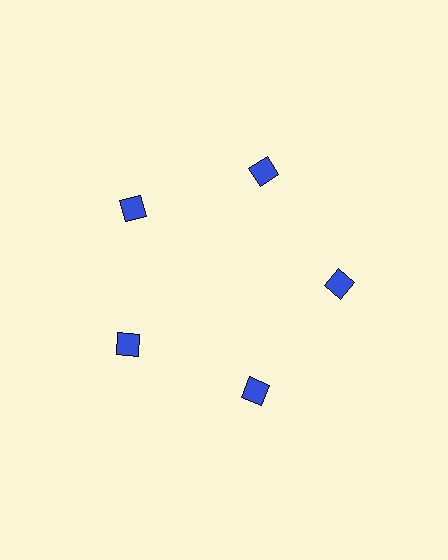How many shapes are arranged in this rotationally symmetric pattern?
There are 5 shapes, arranged in 5 groups of 1.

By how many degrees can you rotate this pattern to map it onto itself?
The pattern maps onto itself every 72 degrees of rotation.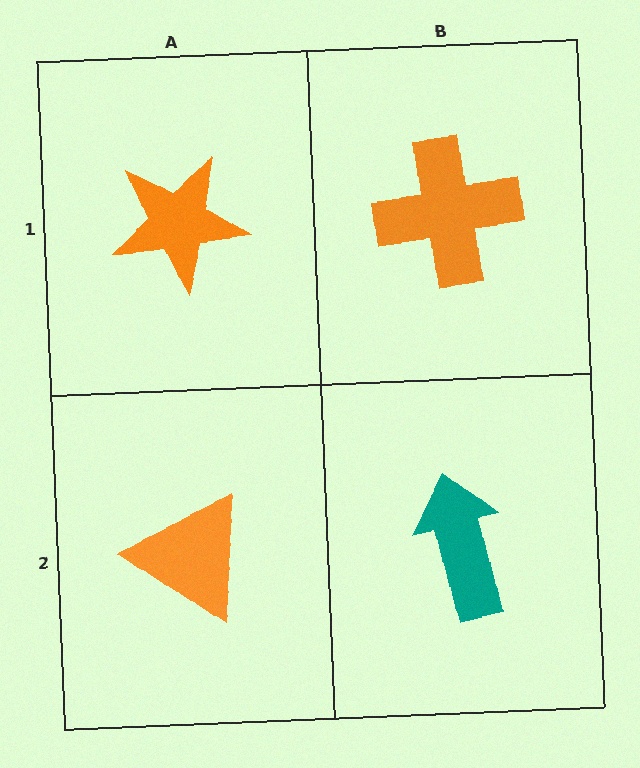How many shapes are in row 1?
2 shapes.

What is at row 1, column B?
An orange cross.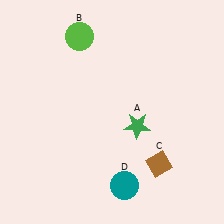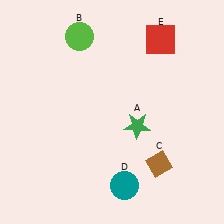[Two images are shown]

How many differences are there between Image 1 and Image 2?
There is 1 difference between the two images.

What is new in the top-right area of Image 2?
A red square (E) was added in the top-right area of Image 2.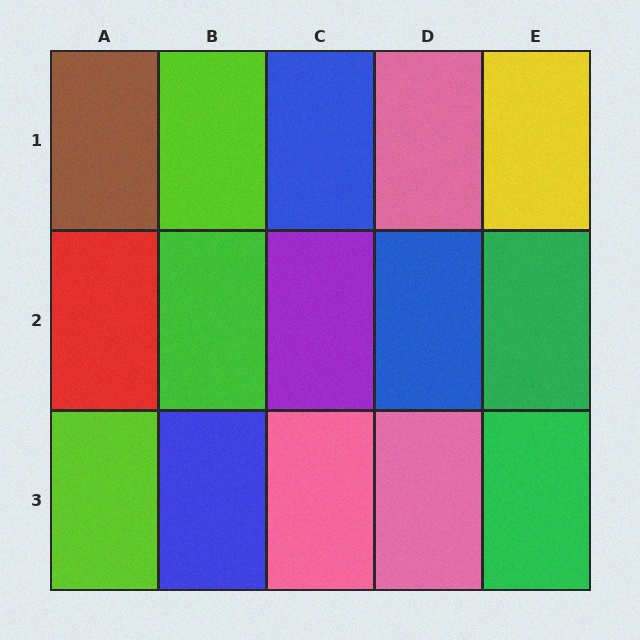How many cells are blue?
3 cells are blue.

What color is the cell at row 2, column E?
Green.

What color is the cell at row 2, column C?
Purple.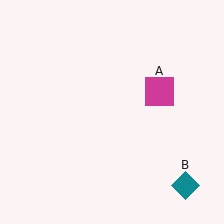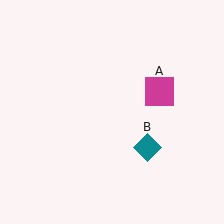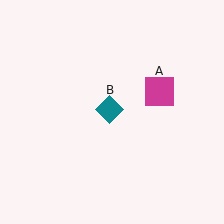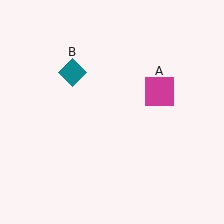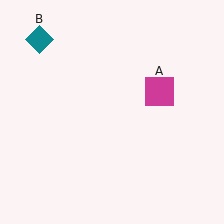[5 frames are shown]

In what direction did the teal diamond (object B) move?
The teal diamond (object B) moved up and to the left.